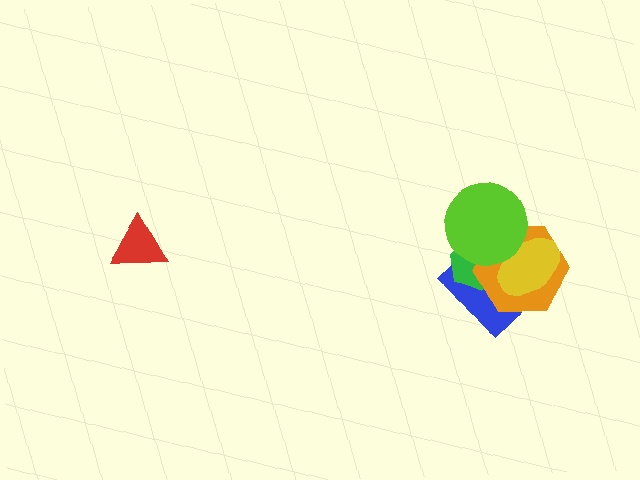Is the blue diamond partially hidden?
Yes, it is partially covered by another shape.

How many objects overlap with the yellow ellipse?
4 objects overlap with the yellow ellipse.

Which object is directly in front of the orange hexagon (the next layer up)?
The yellow ellipse is directly in front of the orange hexagon.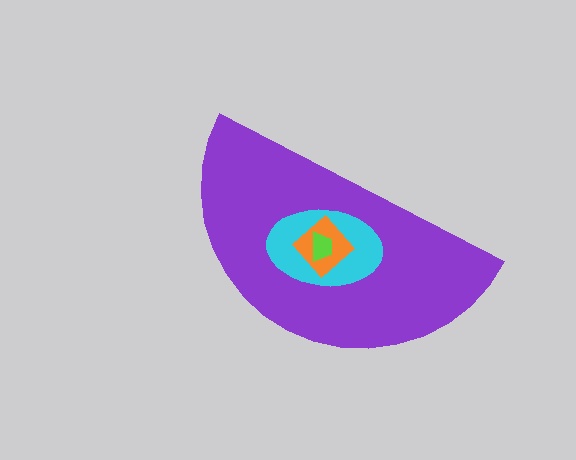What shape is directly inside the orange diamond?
The lime trapezoid.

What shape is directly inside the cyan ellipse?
The orange diamond.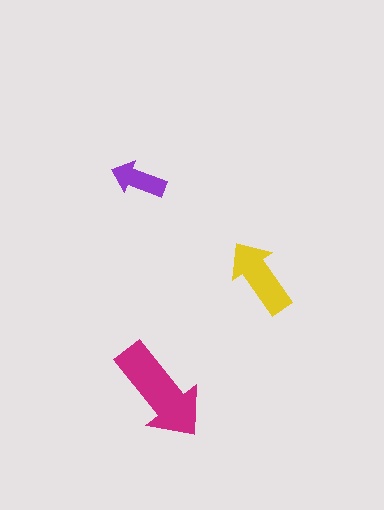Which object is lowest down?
The magenta arrow is bottommost.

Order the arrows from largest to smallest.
the magenta one, the yellow one, the purple one.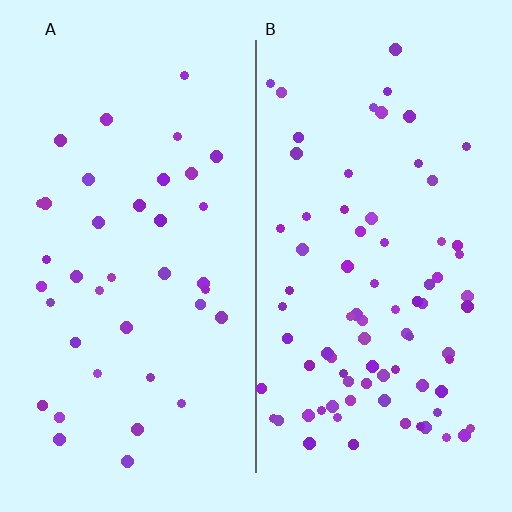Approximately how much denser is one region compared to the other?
Approximately 2.1× — region B over region A.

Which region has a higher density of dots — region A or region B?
B (the right).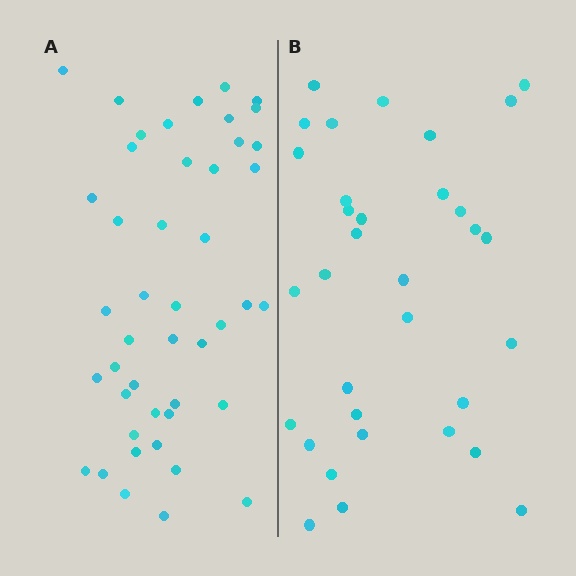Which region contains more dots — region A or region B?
Region A (the left region) has more dots.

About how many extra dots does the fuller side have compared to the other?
Region A has roughly 12 or so more dots than region B.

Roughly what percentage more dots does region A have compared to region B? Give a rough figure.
About 35% more.